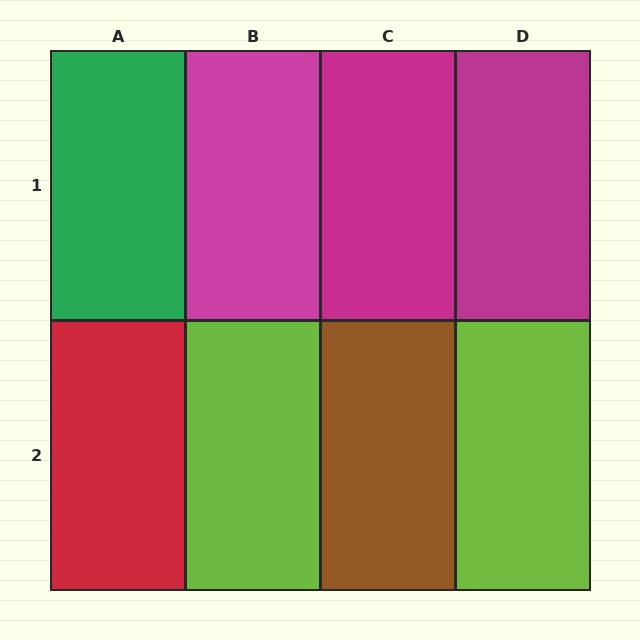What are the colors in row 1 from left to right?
Green, magenta, magenta, magenta.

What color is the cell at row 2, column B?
Lime.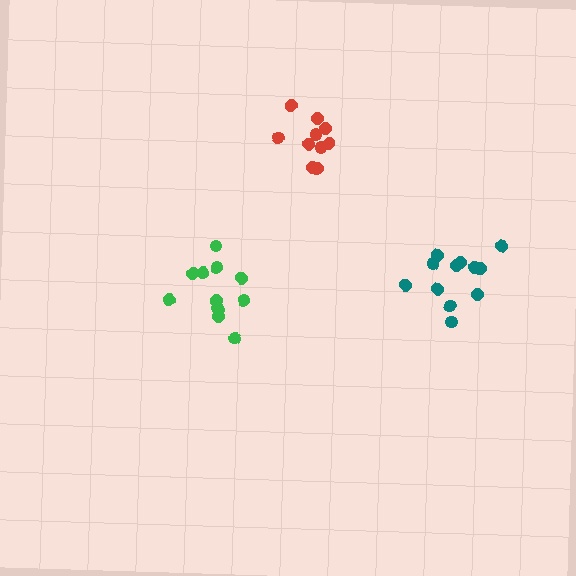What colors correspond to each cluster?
The clusters are colored: teal, green, red.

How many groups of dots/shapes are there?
There are 3 groups.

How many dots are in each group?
Group 1: 12 dots, Group 2: 12 dots, Group 3: 10 dots (34 total).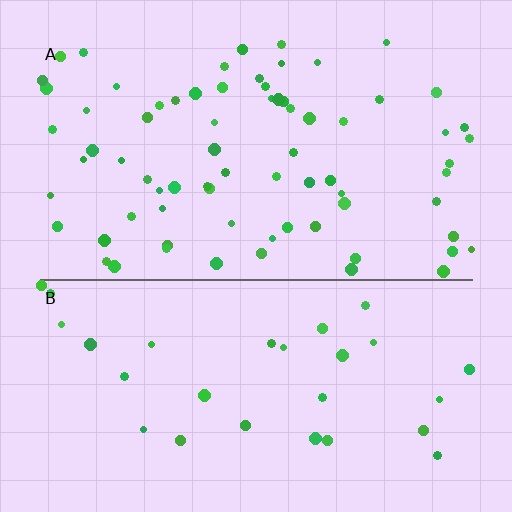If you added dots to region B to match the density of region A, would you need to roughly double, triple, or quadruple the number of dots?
Approximately triple.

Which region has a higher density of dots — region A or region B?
A (the top).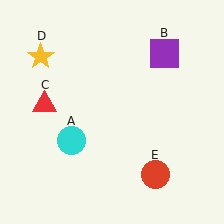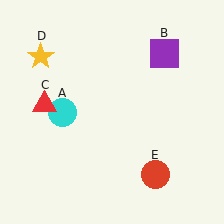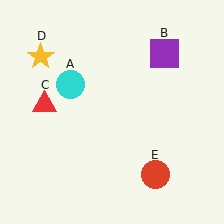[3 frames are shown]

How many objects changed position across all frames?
1 object changed position: cyan circle (object A).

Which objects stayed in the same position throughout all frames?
Purple square (object B) and red triangle (object C) and yellow star (object D) and red circle (object E) remained stationary.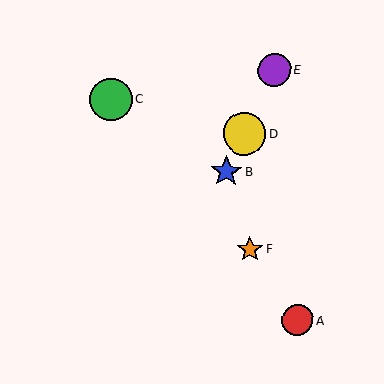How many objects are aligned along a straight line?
3 objects (B, D, E) are aligned along a straight line.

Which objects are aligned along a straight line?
Objects B, D, E are aligned along a straight line.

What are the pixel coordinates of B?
Object B is at (226, 171).